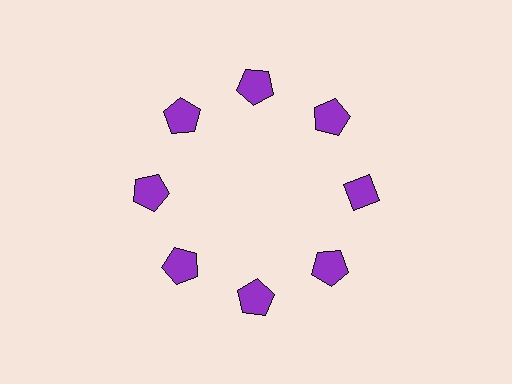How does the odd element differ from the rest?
It has a different shape: diamond instead of pentagon.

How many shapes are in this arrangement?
There are 8 shapes arranged in a ring pattern.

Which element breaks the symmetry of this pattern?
The purple diamond at roughly the 3 o'clock position breaks the symmetry. All other shapes are purple pentagons.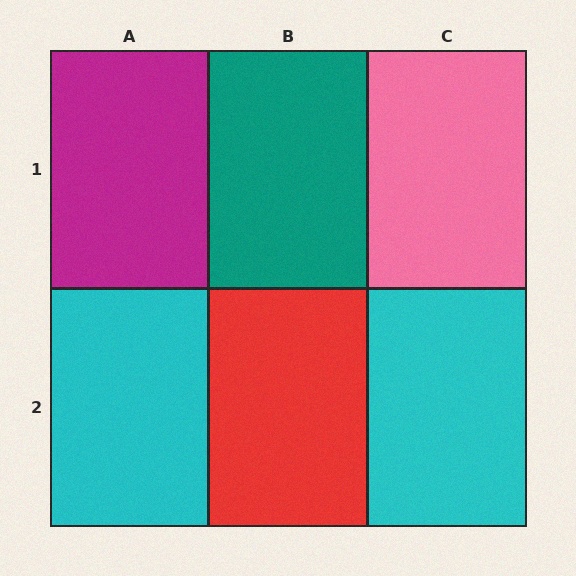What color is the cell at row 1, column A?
Magenta.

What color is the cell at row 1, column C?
Pink.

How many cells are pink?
1 cell is pink.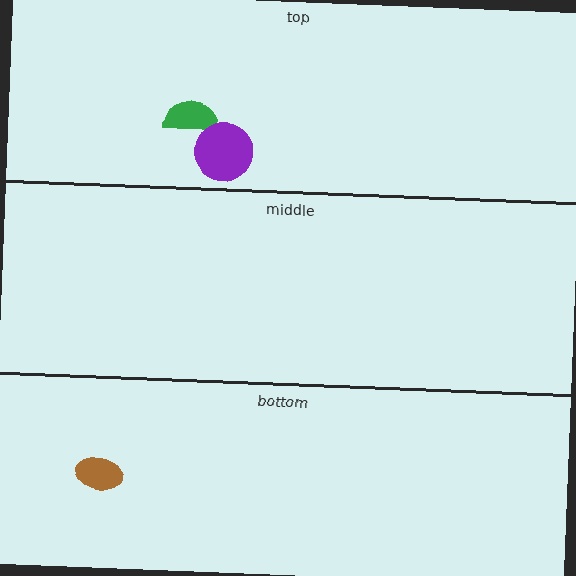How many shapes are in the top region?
2.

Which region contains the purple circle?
The top region.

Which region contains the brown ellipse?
The bottom region.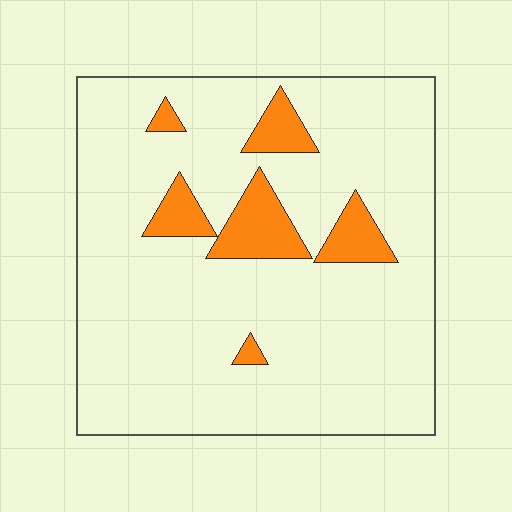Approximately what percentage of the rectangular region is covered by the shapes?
Approximately 10%.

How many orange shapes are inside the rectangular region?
6.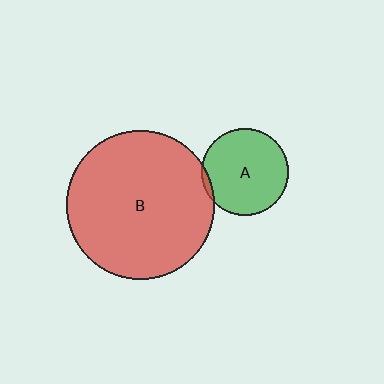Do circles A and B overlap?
Yes.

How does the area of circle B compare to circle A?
Approximately 2.9 times.